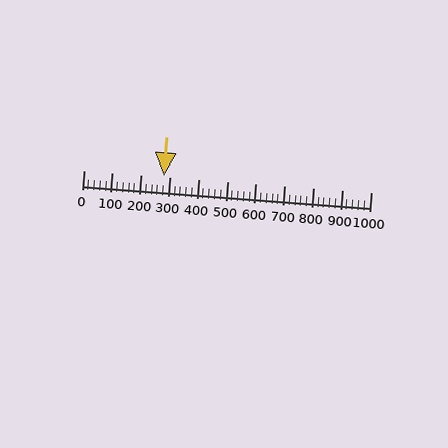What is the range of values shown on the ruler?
The ruler shows values from 0 to 1000.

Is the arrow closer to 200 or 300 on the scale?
The arrow is closer to 300.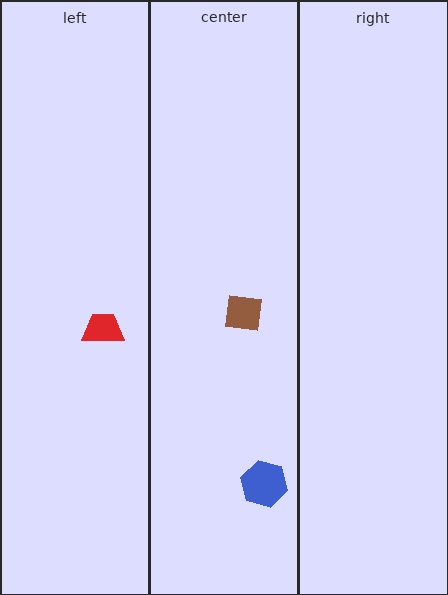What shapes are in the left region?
The red trapezoid.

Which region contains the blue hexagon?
The center region.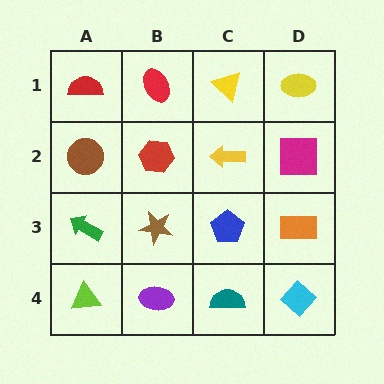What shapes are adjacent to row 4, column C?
A blue pentagon (row 3, column C), a purple ellipse (row 4, column B), a cyan diamond (row 4, column D).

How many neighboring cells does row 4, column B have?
3.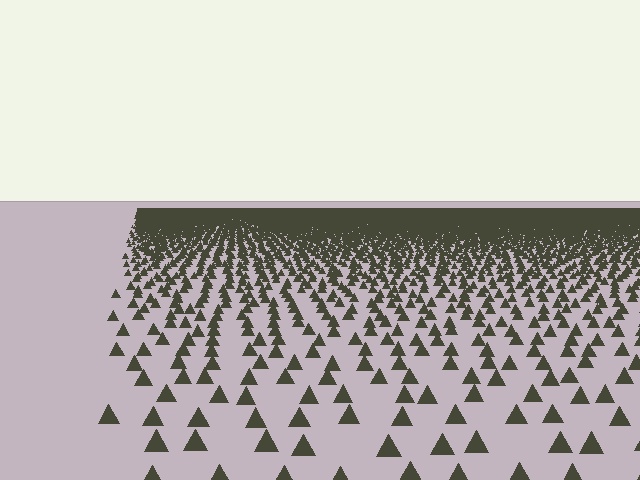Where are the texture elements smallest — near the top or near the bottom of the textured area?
Near the top.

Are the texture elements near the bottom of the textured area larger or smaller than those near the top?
Larger. Near the bottom, elements are closer to the viewer and appear at a bigger on-screen size.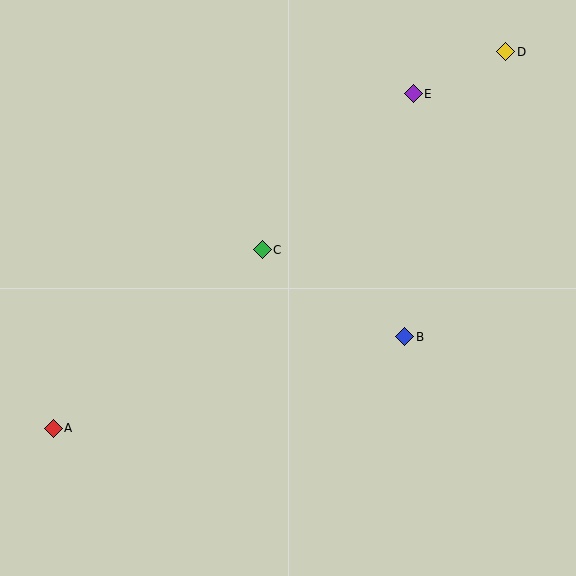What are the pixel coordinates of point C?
Point C is at (262, 250).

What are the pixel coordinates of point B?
Point B is at (405, 337).